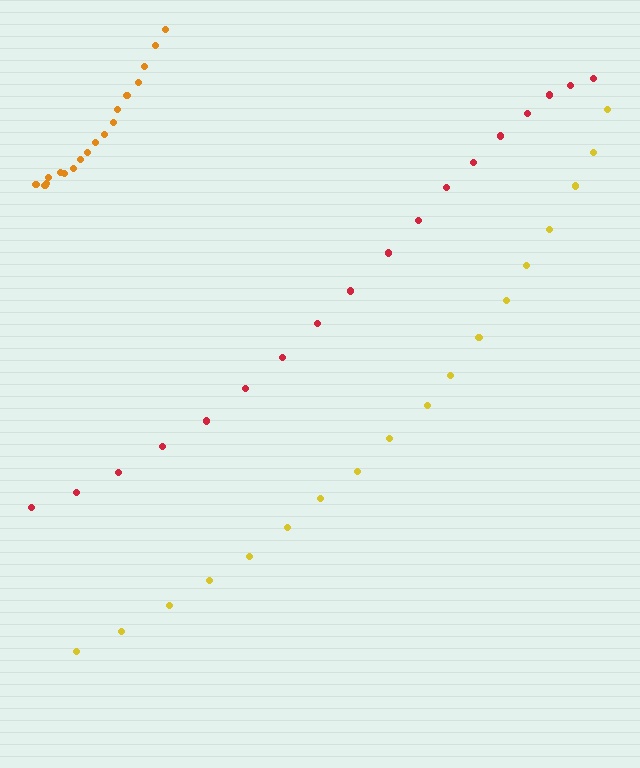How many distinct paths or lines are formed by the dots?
There are 3 distinct paths.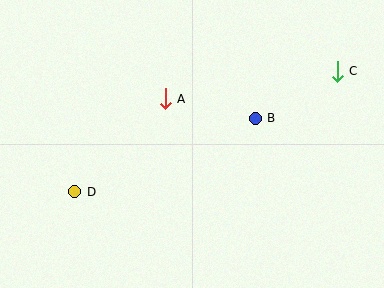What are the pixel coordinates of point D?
Point D is at (75, 192).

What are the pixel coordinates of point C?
Point C is at (337, 71).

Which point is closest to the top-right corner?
Point C is closest to the top-right corner.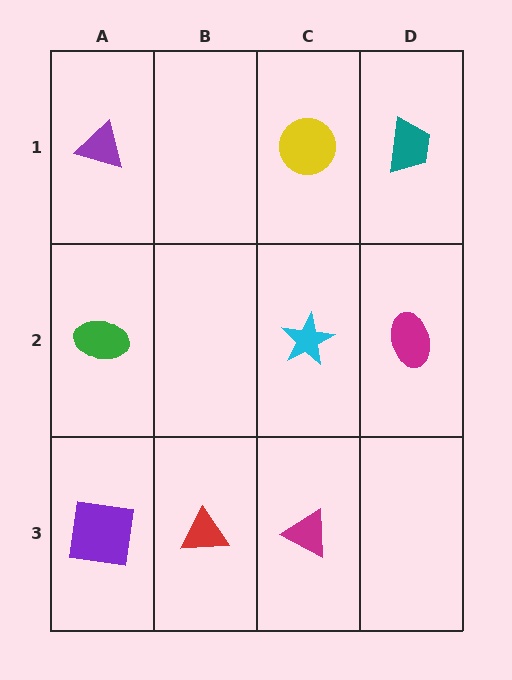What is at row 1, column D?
A teal trapezoid.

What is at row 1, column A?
A purple triangle.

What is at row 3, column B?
A red triangle.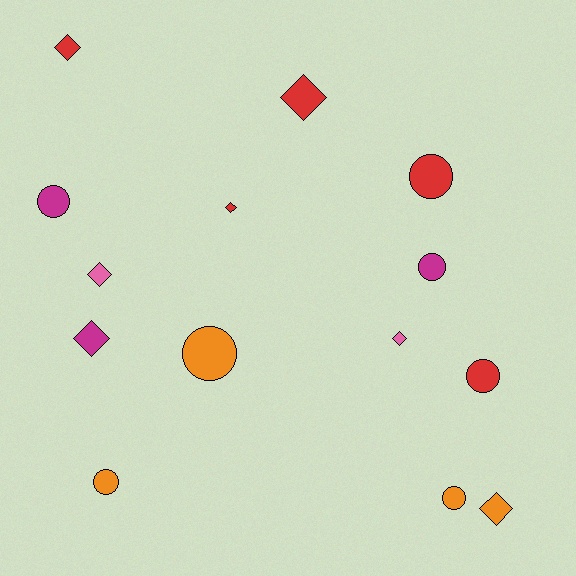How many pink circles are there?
There are no pink circles.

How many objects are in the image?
There are 14 objects.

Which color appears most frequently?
Red, with 5 objects.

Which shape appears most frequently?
Circle, with 7 objects.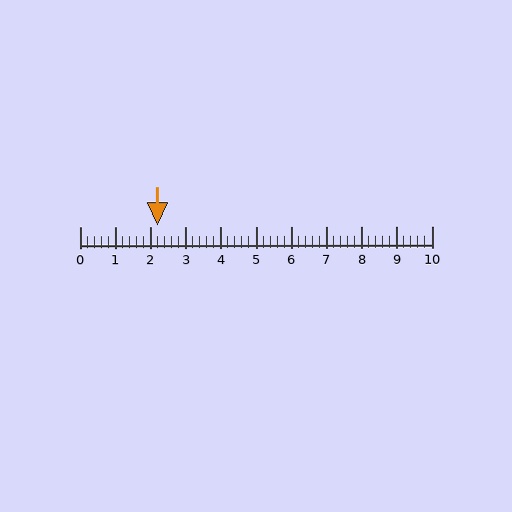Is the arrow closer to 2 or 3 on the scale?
The arrow is closer to 2.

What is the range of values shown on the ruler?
The ruler shows values from 0 to 10.